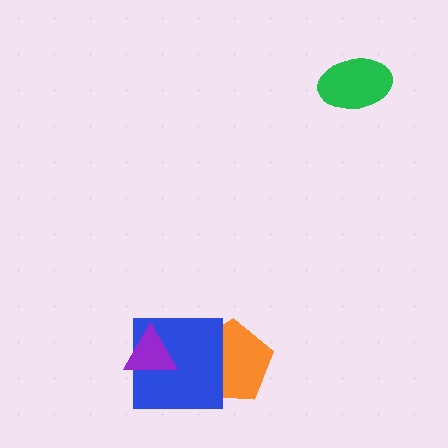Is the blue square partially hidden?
Yes, it is partially covered by another shape.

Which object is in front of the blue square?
The purple triangle is in front of the blue square.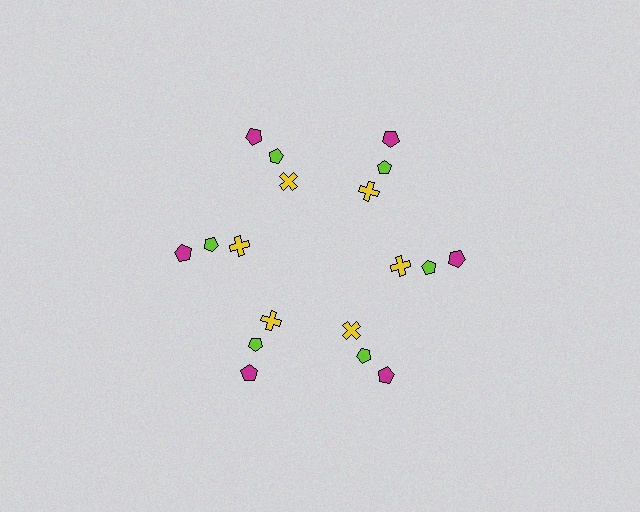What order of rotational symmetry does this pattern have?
This pattern has 6-fold rotational symmetry.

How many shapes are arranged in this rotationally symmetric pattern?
There are 18 shapes, arranged in 6 groups of 3.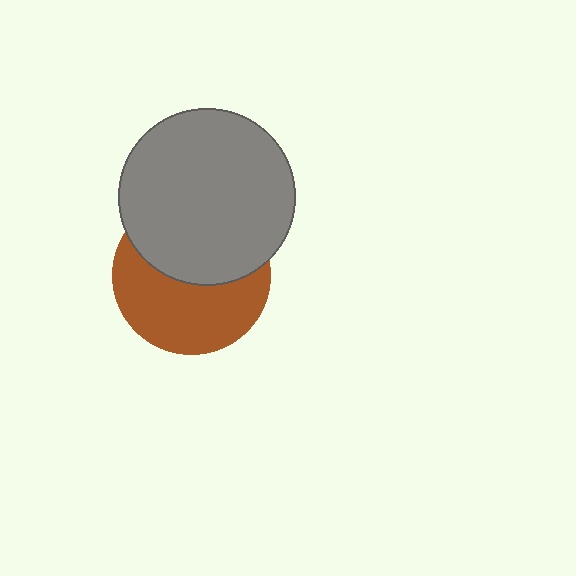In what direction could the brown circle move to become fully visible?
The brown circle could move down. That would shift it out from behind the gray circle entirely.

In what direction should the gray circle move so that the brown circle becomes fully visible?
The gray circle should move up. That is the shortest direction to clear the overlap and leave the brown circle fully visible.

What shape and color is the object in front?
The object in front is a gray circle.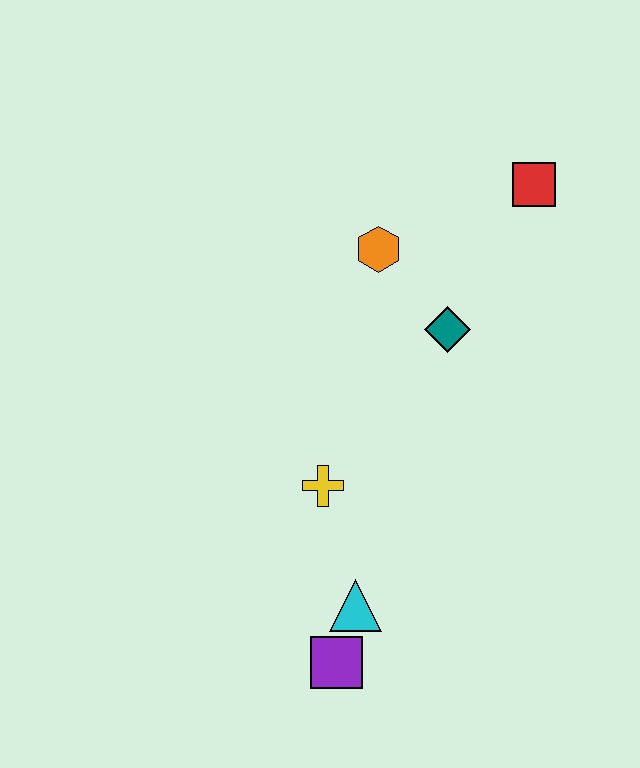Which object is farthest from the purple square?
The red square is farthest from the purple square.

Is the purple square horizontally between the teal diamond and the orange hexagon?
No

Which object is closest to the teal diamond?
The orange hexagon is closest to the teal diamond.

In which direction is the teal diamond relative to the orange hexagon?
The teal diamond is below the orange hexagon.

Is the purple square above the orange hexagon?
No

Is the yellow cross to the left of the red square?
Yes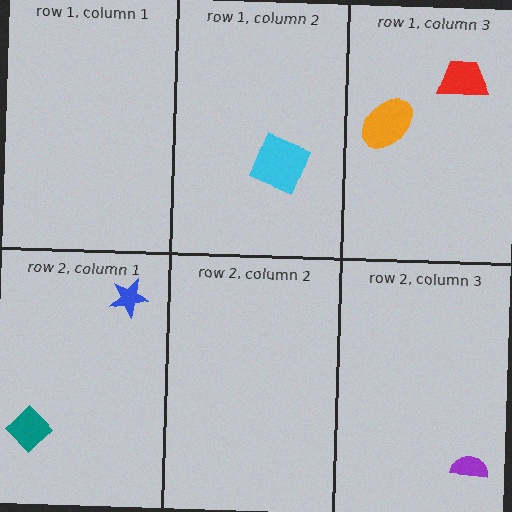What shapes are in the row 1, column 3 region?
The red trapezoid, the orange ellipse.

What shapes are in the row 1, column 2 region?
The cyan square.